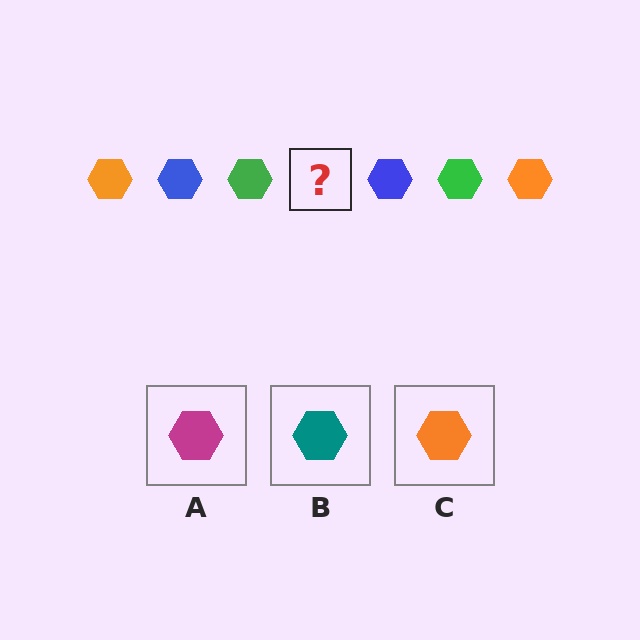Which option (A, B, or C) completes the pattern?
C.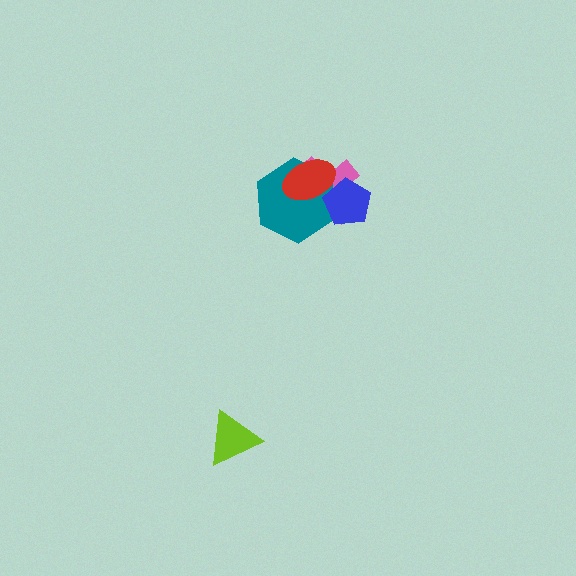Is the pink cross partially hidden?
Yes, it is partially covered by another shape.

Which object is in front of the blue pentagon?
The red ellipse is in front of the blue pentagon.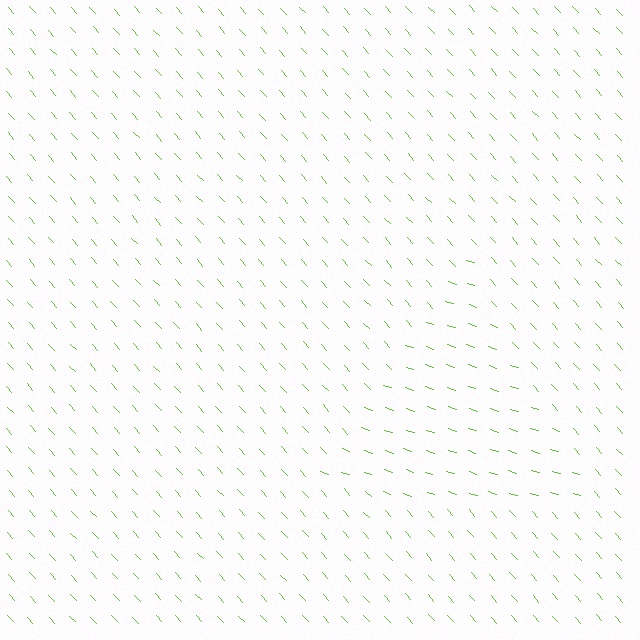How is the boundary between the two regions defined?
The boundary is defined purely by a change in line orientation (approximately 30 degrees difference). All lines are the same color and thickness.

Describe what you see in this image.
The image is filled with small lime line segments. A triangle region in the image has lines oriented differently from the surrounding lines, creating a visible texture boundary.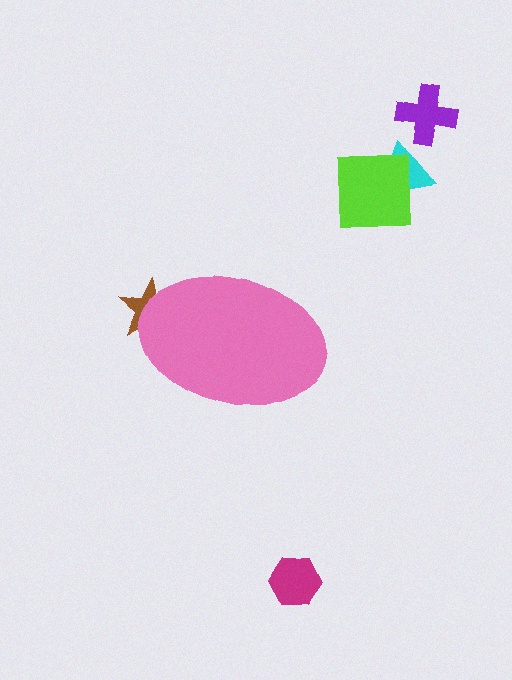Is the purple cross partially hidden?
No, the purple cross is fully visible.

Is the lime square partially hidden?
No, the lime square is fully visible.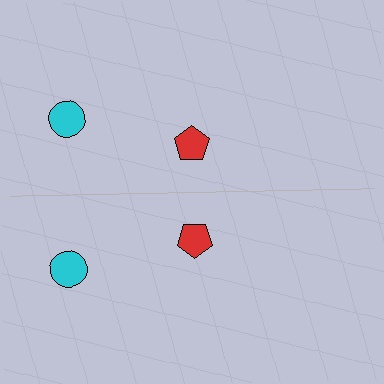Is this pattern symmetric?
Yes, this pattern has bilateral (reflection) symmetry.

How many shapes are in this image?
There are 4 shapes in this image.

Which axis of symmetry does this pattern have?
The pattern has a horizontal axis of symmetry running through the center of the image.